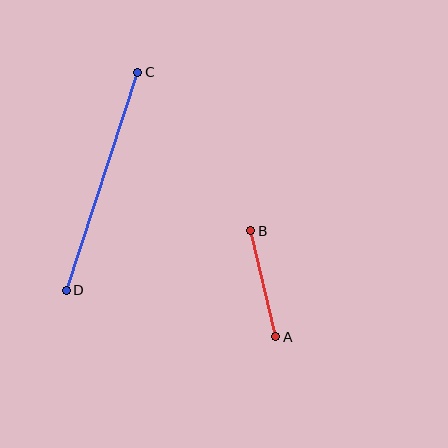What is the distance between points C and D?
The distance is approximately 229 pixels.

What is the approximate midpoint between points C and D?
The midpoint is at approximately (102, 181) pixels.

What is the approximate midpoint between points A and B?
The midpoint is at approximately (263, 284) pixels.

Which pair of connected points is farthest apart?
Points C and D are farthest apart.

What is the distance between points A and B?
The distance is approximately 109 pixels.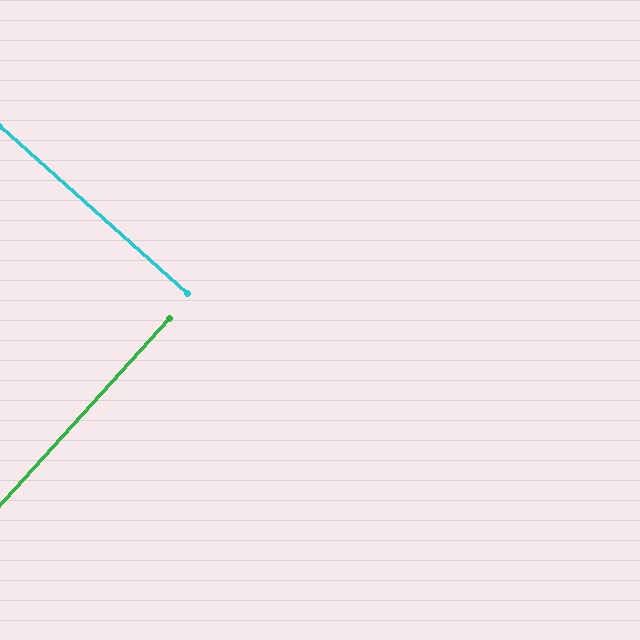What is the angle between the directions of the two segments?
Approximately 89 degrees.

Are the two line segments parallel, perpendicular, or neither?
Perpendicular — they meet at approximately 89°.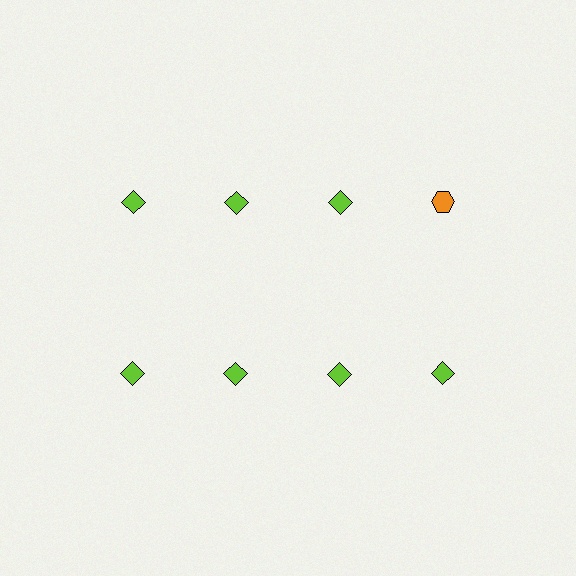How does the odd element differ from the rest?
It differs in both color (orange instead of lime) and shape (hexagon instead of diamond).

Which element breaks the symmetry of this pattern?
The orange hexagon in the top row, second from right column breaks the symmetry. All other shapes are lime diamonds.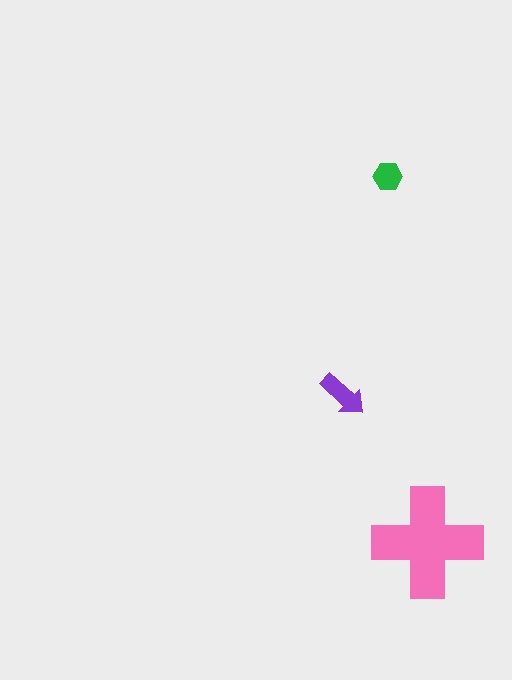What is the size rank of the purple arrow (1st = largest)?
2nd.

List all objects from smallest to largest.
The green hexagon, the purple arrow, the pink cross.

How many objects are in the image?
There are 3 objects in the image.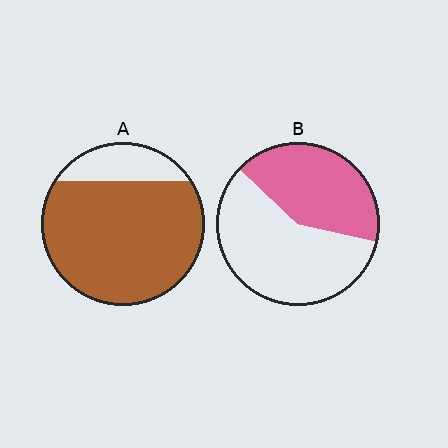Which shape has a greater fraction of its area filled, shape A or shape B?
Shape A.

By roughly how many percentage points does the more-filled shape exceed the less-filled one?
By roughly 40 percentage points (A over B).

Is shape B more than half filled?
No.